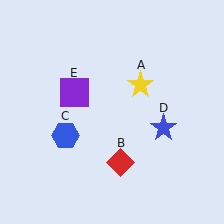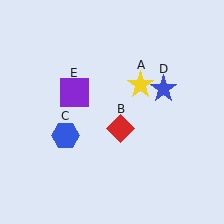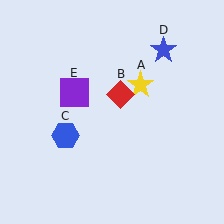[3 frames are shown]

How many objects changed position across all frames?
2 objects changed position: red diamond (object B), blue star (object D).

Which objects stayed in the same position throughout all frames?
Yellow star (object A) and blue hexagon (object C) and purple square (object E) remained stationary.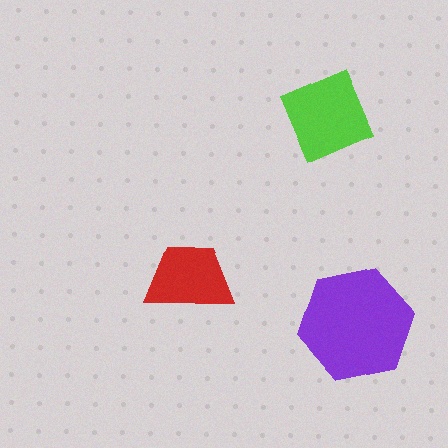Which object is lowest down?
The purple hexagon is bottommost.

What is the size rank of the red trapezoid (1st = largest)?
3rd.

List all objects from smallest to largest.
The red trapezoid, the lime square, the purple hexagon.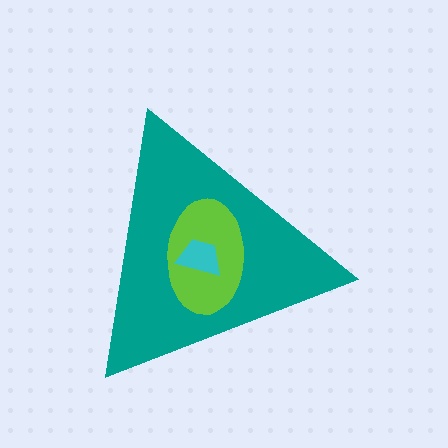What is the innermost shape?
The cyan trapezoid.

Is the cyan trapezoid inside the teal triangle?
Yes.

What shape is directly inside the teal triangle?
The lime ellipse.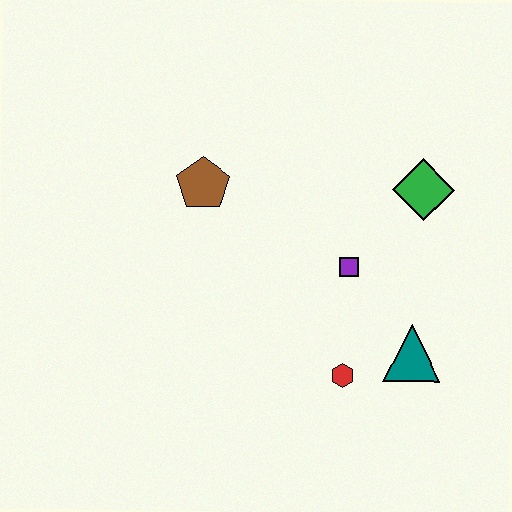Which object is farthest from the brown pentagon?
The teal triangle is farthest from the brown pentagon.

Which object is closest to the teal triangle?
The red hexagon is closest to the teal triangle.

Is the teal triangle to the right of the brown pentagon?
Yes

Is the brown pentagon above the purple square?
Yes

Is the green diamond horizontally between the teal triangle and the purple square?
No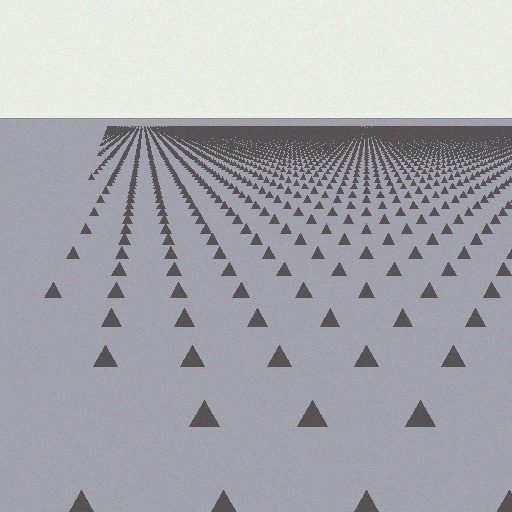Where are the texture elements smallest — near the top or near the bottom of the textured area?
Near the top.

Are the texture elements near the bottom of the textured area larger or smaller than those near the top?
Larger. Near the bottom, elements are closer to the viewer and appear at a bigger on-screen size.